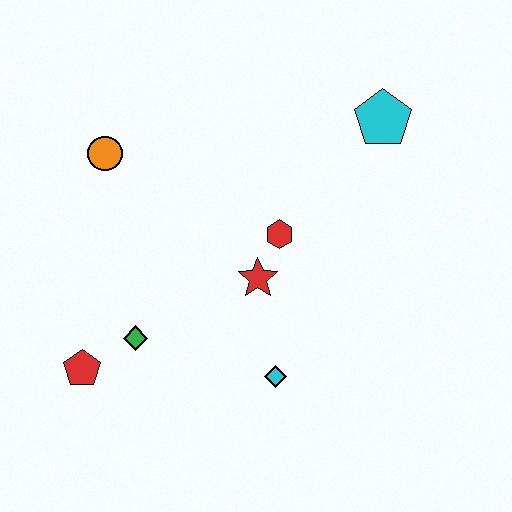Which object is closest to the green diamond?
The red pentagon is closest to the green diamond.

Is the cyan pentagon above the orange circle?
Yes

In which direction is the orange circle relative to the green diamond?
The orange circle is above the green diamond.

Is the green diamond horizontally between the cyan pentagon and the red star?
No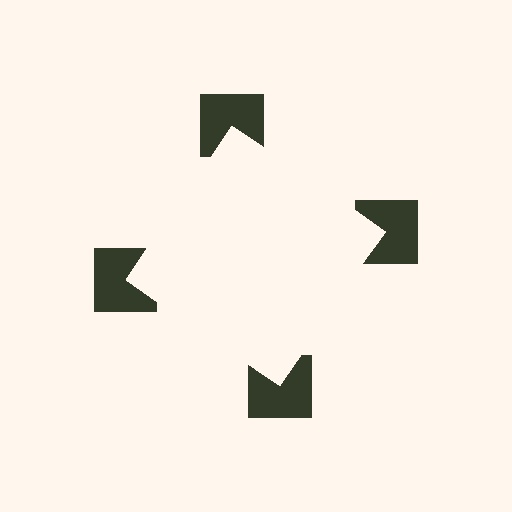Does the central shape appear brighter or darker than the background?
It typically appears slightly brighter than the background, even though no actual brightness change is drawn.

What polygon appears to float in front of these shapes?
An illusory square — its edges are inferred from the aligned wedge cuts in the notched squares, not physically drawn.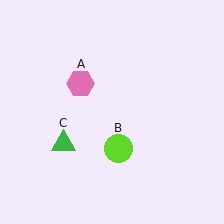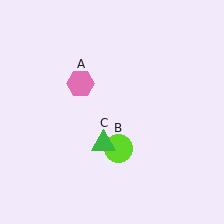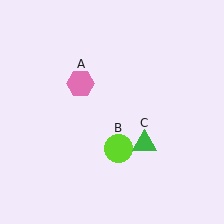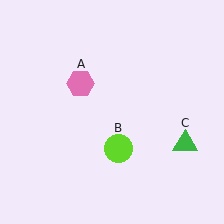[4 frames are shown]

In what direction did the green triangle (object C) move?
The green triangle (object C) moved right.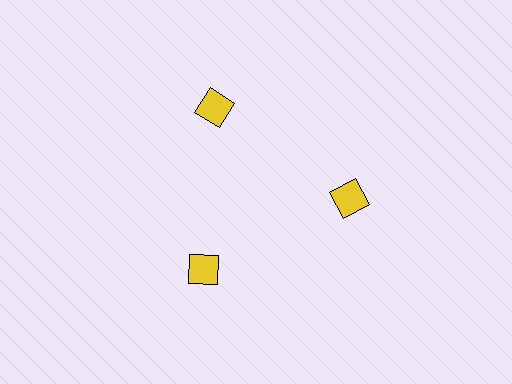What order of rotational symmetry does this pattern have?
This pattern has 3-fold rotational symmetry.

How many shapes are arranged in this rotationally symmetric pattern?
There are 3 shapes, arranged in 3 groups of 1.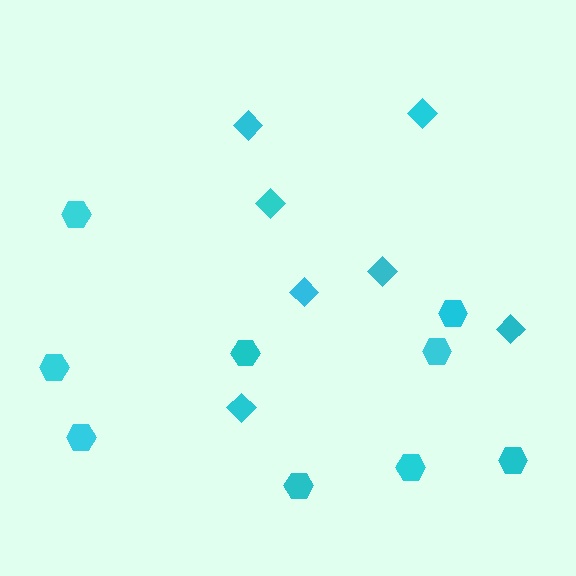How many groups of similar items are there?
There are 2 groups: one group of diamonds (7) and one group of hexagons (9).